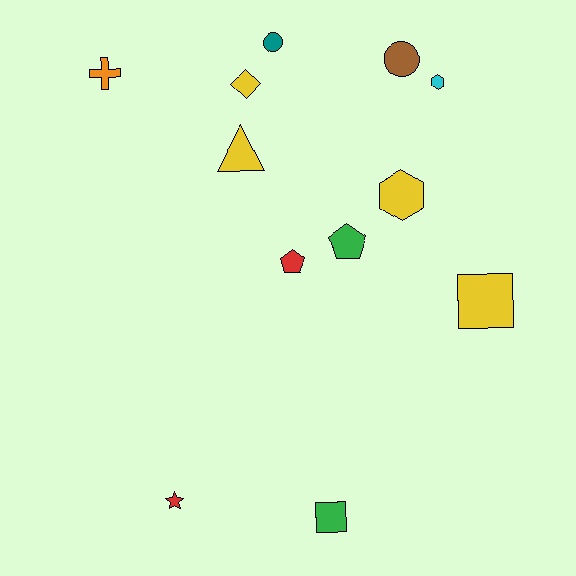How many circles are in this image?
There are 2 circles.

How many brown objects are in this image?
There is 1 brown object.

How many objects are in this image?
There are 12 objects.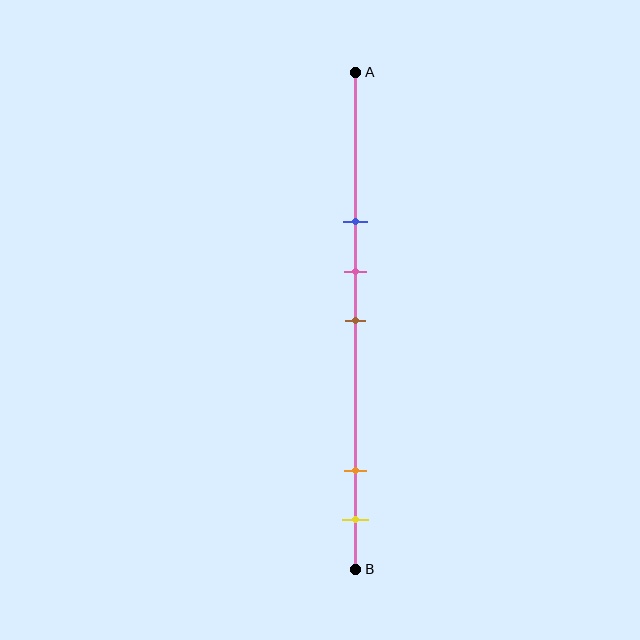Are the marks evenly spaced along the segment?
No, the marks are not evenly spaced.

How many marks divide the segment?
There are 5 marks dividing the segment.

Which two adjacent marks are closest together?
The pink and brown marks are the closest adjacent pair.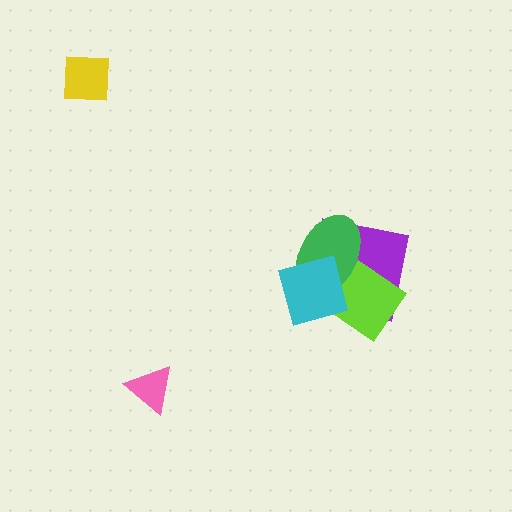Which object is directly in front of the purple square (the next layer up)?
The lime diamond is directly in front of the purple square.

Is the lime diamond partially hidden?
Yes, it is partially covered by another shape.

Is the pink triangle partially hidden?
No, no other shape covers it.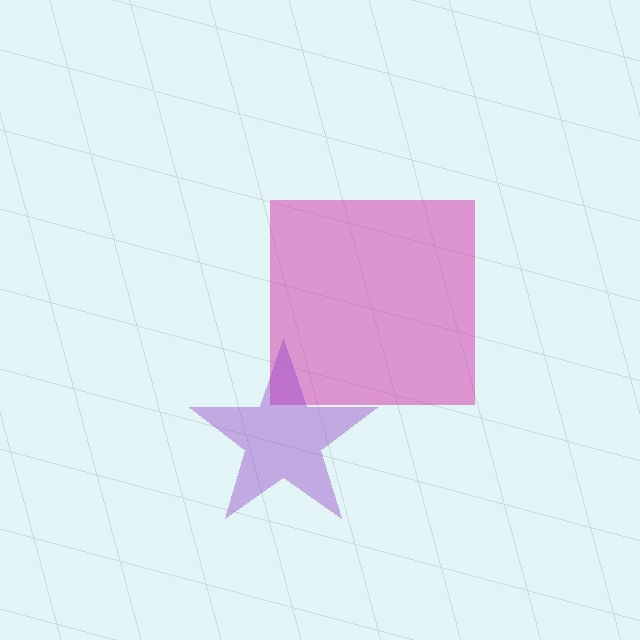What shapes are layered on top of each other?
The layered shapes are: a magenta square, a purple star.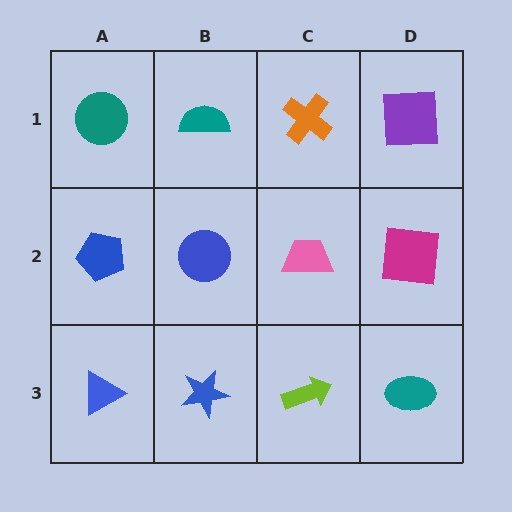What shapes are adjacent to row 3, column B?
A blue circle (row 2, column B), a blue triangle (row 3, column A), a lime arrow (row 3, column C).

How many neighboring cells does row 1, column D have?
2.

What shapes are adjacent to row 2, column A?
A teal circle (row 1, column A), a blue triangle (row 3, column A), a blue circle (row 2, column B).